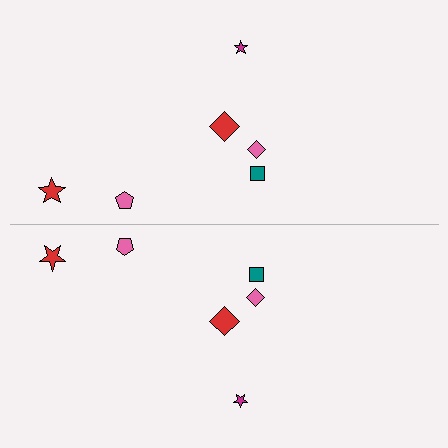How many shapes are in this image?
There are 12 shapes in this image.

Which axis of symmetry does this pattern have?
The pattern has a horizontal axis of symmetry running through the center of the image.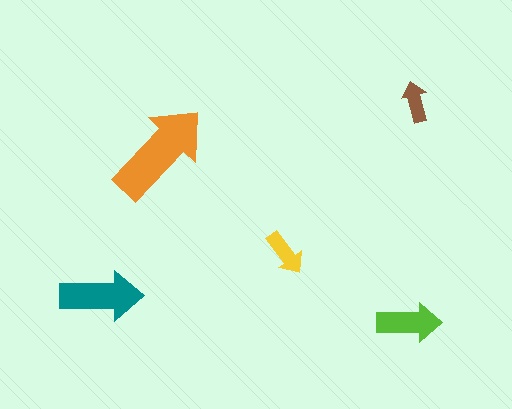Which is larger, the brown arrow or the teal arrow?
The teal one.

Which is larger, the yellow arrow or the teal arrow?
The teal one.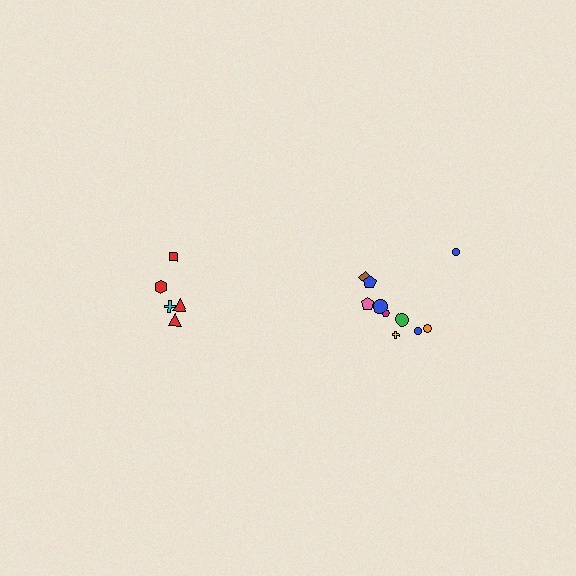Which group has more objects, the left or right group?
The right group.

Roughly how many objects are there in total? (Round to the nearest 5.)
Roughly 15 objects in total.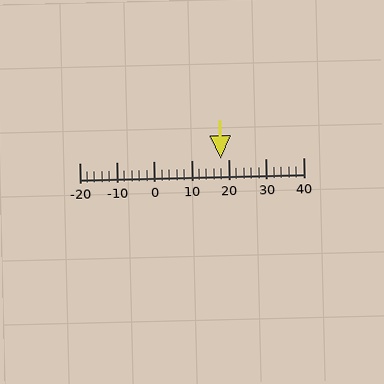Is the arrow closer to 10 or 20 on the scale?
The arrow is closer to 20.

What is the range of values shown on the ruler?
The ruler shows values from -20 to 40.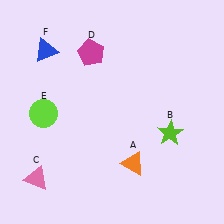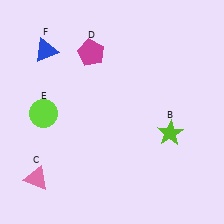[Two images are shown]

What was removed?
The orange triangle (A) was removed in Image 2.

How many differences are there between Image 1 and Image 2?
There is 1 difference between the two images.